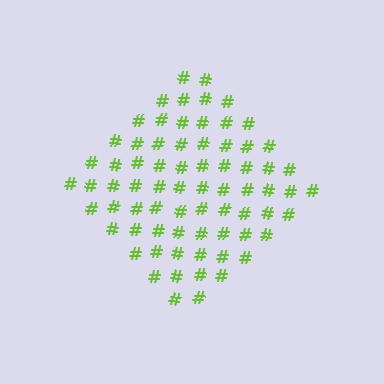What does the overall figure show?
The overall figure shows a diamond.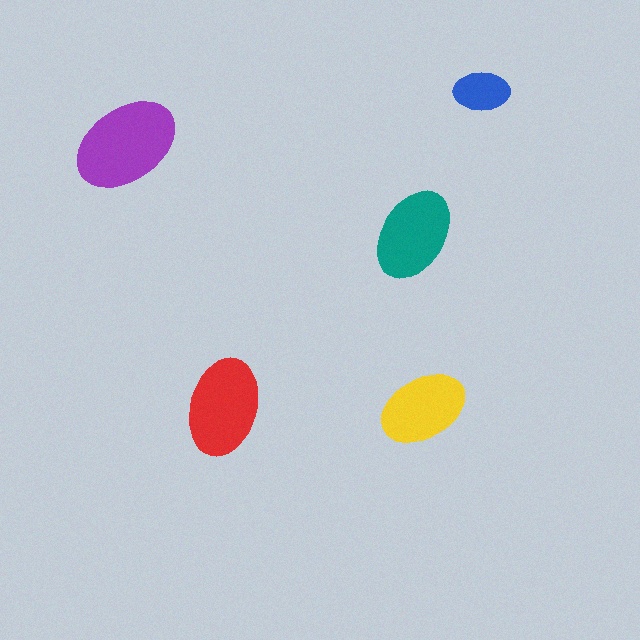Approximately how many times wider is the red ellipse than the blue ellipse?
About 2 times wider.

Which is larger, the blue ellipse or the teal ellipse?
The teal one.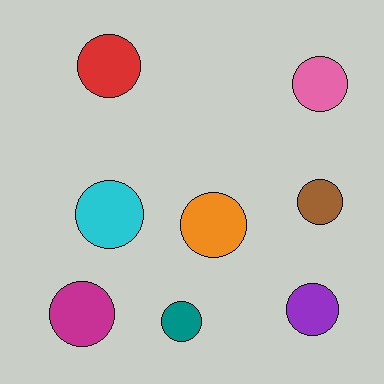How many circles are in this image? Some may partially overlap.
There are 8 circles.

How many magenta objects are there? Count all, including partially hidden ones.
There is 1 magenta object.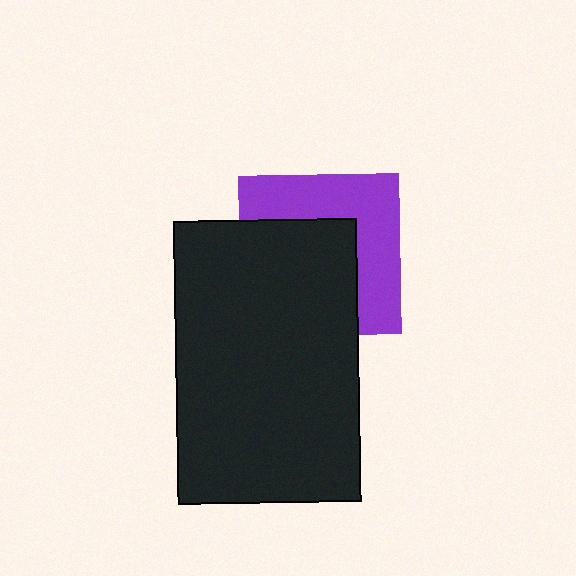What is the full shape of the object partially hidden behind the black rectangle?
The partially hidden object is a purple square.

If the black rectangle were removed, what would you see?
You would see the complete purple square.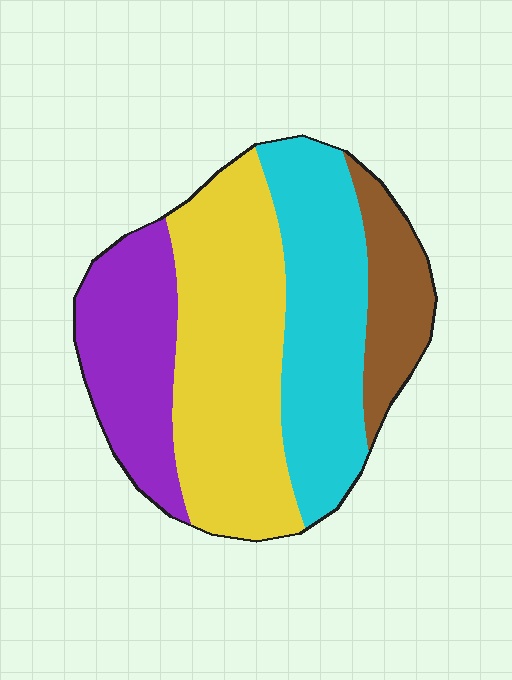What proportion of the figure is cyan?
Cyan takes up between a sixth and a third of the figure.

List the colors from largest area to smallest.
From largest to smallest: yellow, cyan, purple, brown.